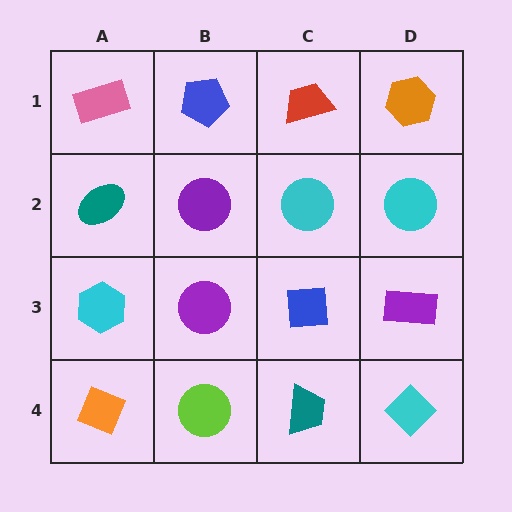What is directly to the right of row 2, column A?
A purple circle.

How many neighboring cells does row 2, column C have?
4.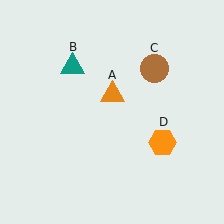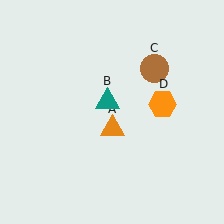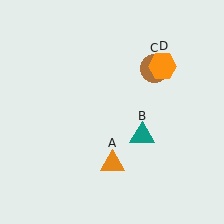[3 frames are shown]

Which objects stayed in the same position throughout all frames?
Brown circle (object C) remained stationary.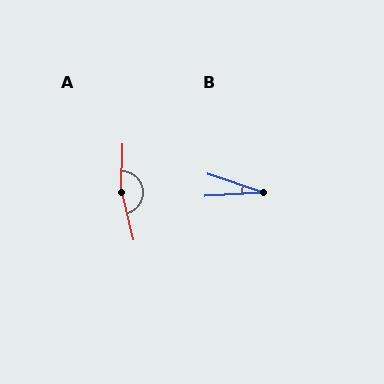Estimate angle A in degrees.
Approximately 166 degrees.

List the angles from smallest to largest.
B (22°), A (166°).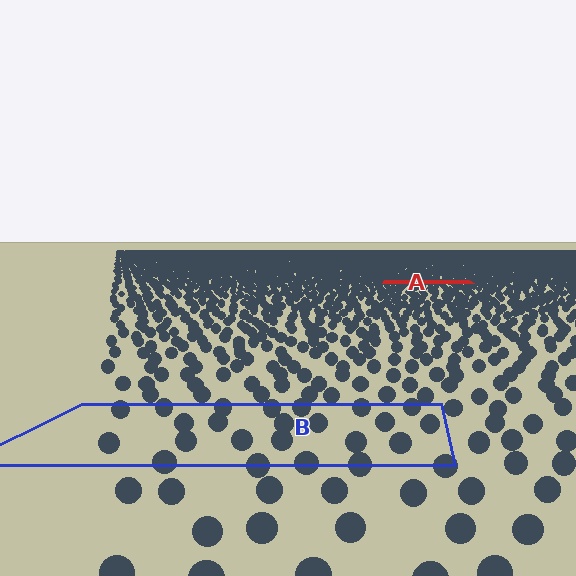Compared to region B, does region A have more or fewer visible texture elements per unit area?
Region A has more texture elements per unit area — they are packed more densely because it is farther away.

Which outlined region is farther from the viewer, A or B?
Region A is farther from the viewer — the texture elements inside it appear smaller and more densely packed.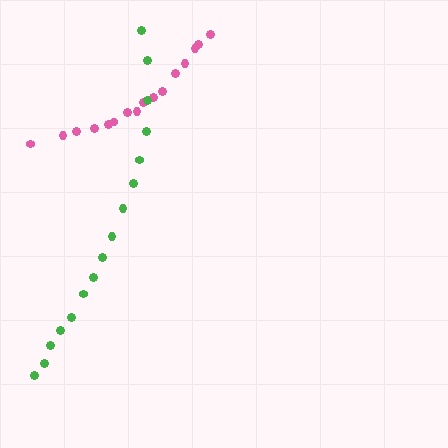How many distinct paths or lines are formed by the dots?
There are 2 distinct paths.